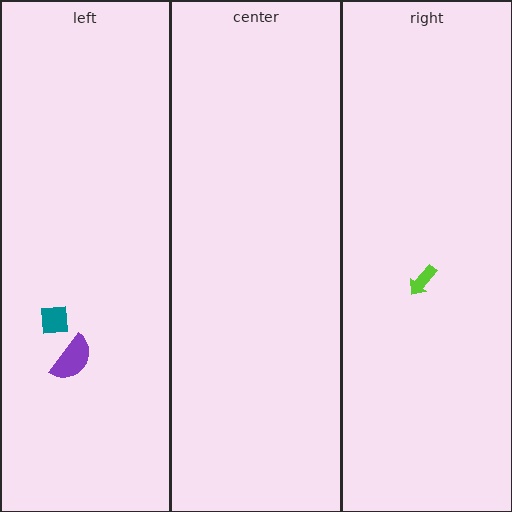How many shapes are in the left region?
2.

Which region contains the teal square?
The left region.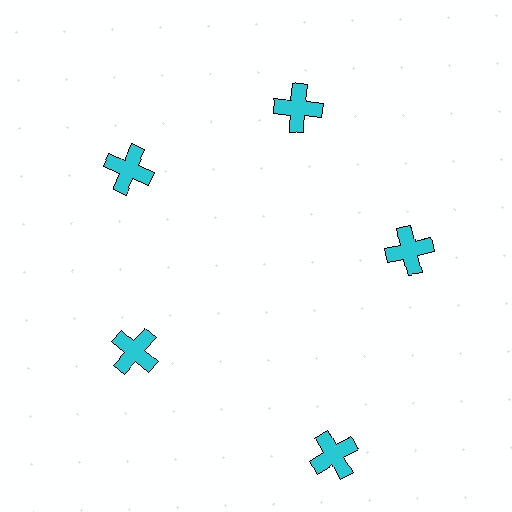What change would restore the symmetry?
The symmetry would be restored by moving it inward, back onto the ring so that all 5 crosses sit at equal angles and equal distance from the center.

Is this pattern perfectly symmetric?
No. The 5 cyan crosses are arranged in a ring, but one element near the 5 o'clock position is pushed outward from the center, breaking the 5-fold rotational symmetry.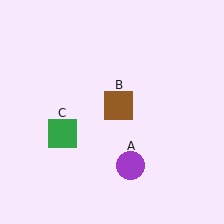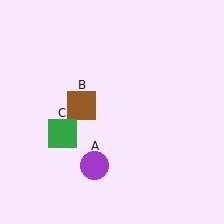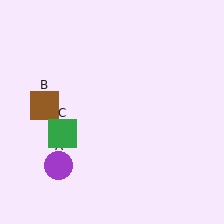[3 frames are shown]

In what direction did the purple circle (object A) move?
The purple circle (object A) moved left.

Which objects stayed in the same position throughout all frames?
Green square (object C) remained stationary.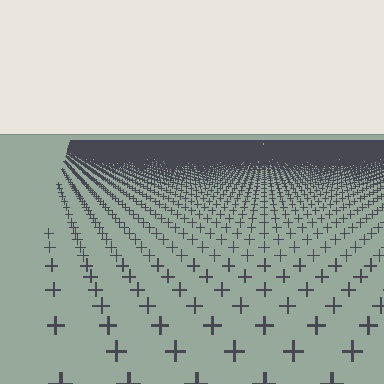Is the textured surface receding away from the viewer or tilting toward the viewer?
The surface is receding away from the viewer. Texture elements get smaller and denser toward the top.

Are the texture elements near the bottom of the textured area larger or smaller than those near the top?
Larger. Near the bottom, elements are closer to the viewer and appear at a bigger on-screen size.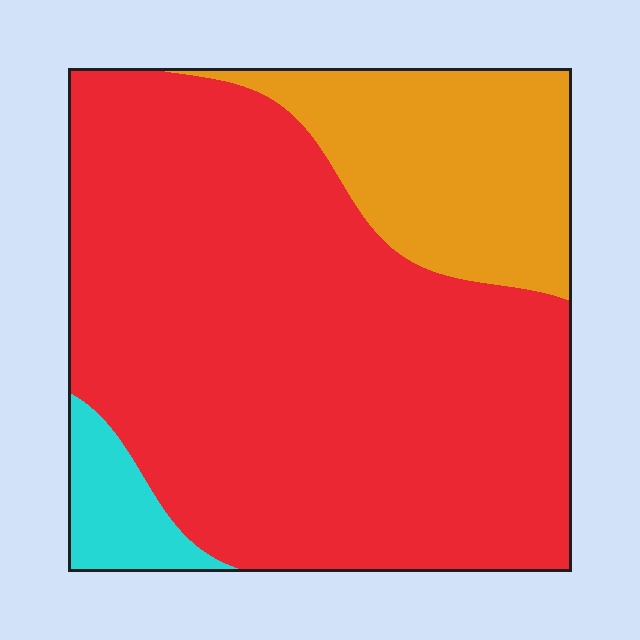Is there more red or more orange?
Red.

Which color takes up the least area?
Cyan, at roughly 5%.